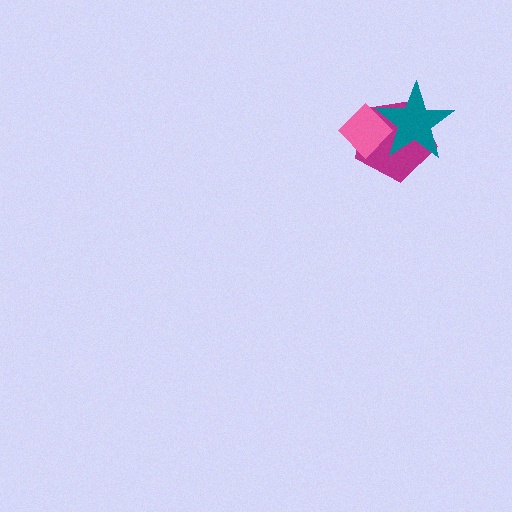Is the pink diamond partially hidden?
Yes, it is partially covered by another shape.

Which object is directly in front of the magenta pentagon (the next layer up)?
The pink diamond is directly in front of the magenta pentagon.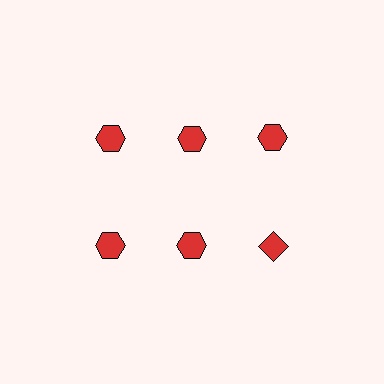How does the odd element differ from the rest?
It has a different shape: diamond instead of hexagon.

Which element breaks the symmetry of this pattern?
The red diamond in the second row, center column breaks the symmetry. All other shapes are red hexagons.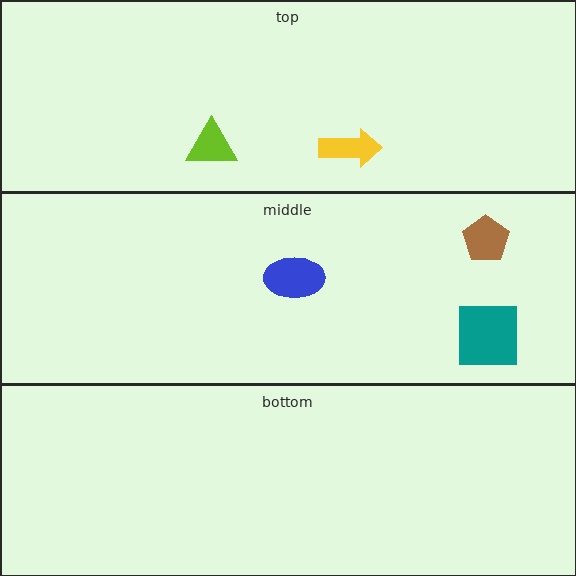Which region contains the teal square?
The middle region.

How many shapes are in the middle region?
3.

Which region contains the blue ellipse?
The middle region.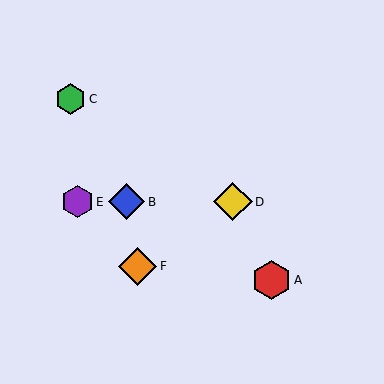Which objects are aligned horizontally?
Objects B, D, E are aligned horizontally.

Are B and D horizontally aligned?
Yes, both are at y≈202.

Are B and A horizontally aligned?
No, B is at y≈202 and A is at y≈280.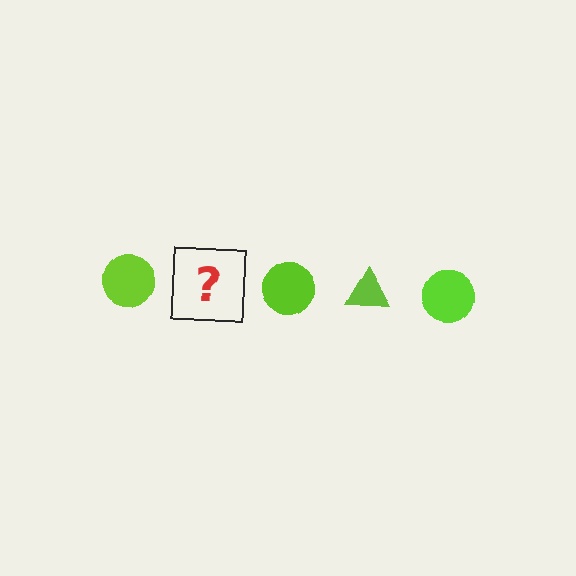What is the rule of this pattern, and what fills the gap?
The rule is that the pattern cycles through circle, triangle shapes in lime. The gap should be filled with a lime triangle.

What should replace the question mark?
The question mark should be replaced with a lime triangle.